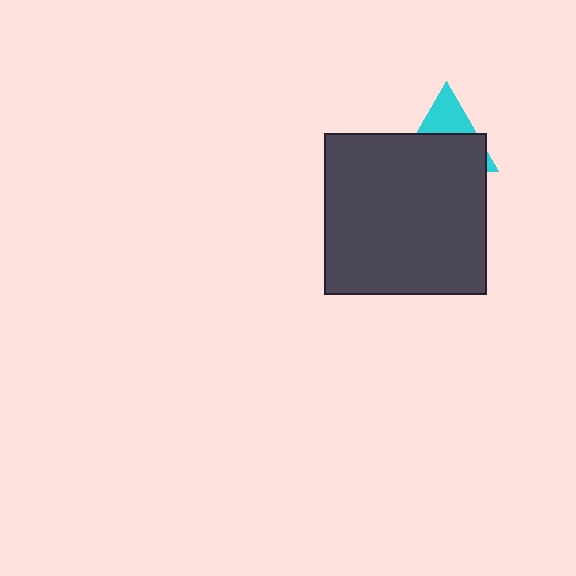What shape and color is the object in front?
The object in front is a dark gray square.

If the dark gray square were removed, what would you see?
You would see the complete cyan triangle.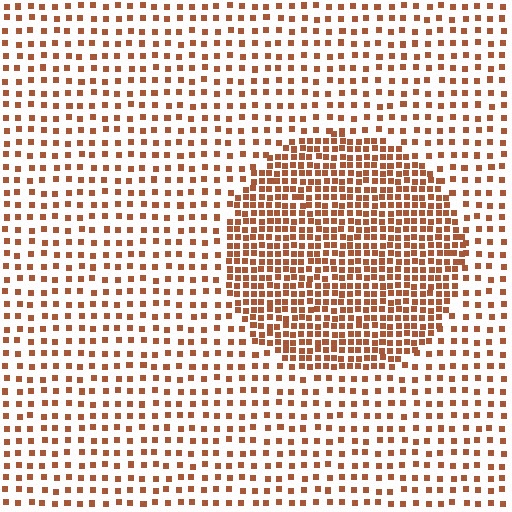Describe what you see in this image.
The image contains small brown elements arranged at two different densities. A circle-shaped region is visible where the elements are more densely packed than the surrounding area.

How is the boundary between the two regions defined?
The boundary is defined by a change in element density (approximately 2.4x ratio). All elements are the same color, size, and shape.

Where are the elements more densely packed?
The elements are more densely packed inside the circle boundary.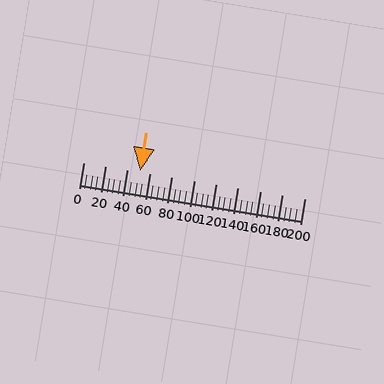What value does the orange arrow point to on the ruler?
The orange arrow points to approximately 51.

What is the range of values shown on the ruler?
The ruler shows values from 0 to 200.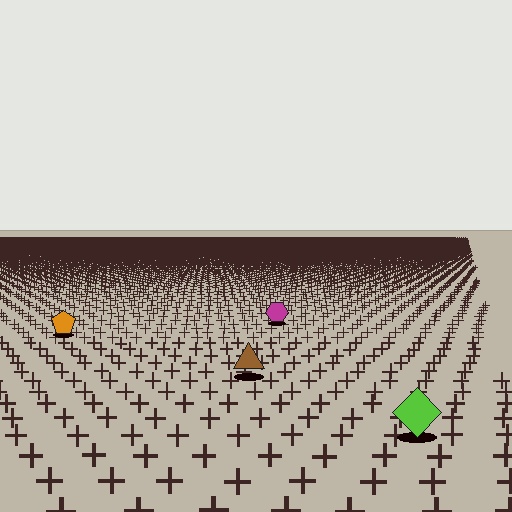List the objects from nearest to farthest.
From nearest to farthest: the lime diamond, the brown triangle, the orange pentagon, the magenta hexagon.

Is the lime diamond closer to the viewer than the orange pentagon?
Yes. The lime diamond is closer — you can tell from the texture gradient: the ground texture is coarser near it.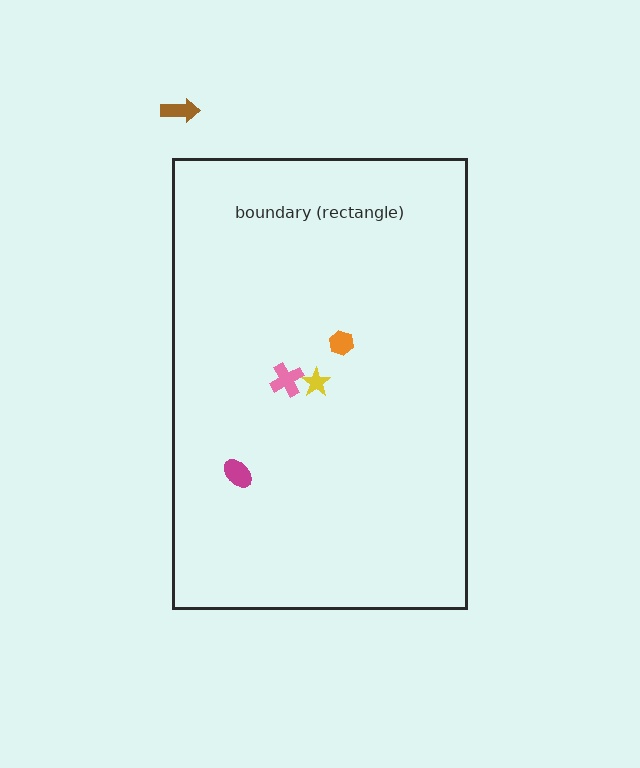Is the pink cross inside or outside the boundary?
Inside.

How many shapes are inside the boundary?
4 inside, 1 outside.